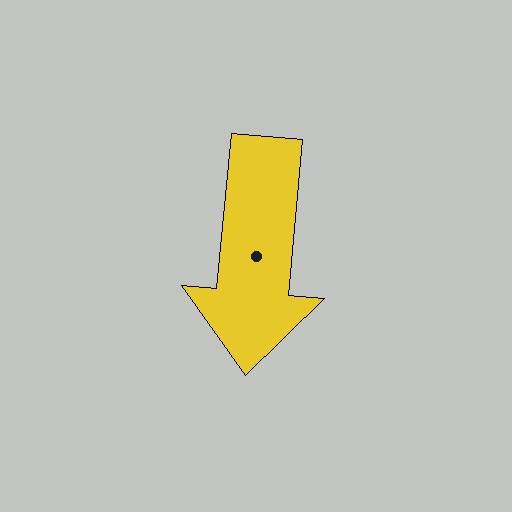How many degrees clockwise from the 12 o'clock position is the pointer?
Approximately 185 degrees.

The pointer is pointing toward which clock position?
Roughly 6 o'clock.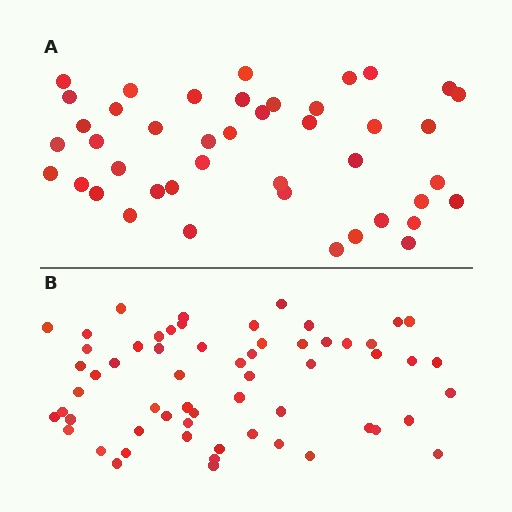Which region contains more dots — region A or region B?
Region B (the bottom region) has more dots.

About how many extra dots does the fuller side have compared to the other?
Region B has approximately 15 more dots than region A.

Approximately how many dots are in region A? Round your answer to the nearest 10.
About 40 dots. (The exact count is 43, which rounds to 40.)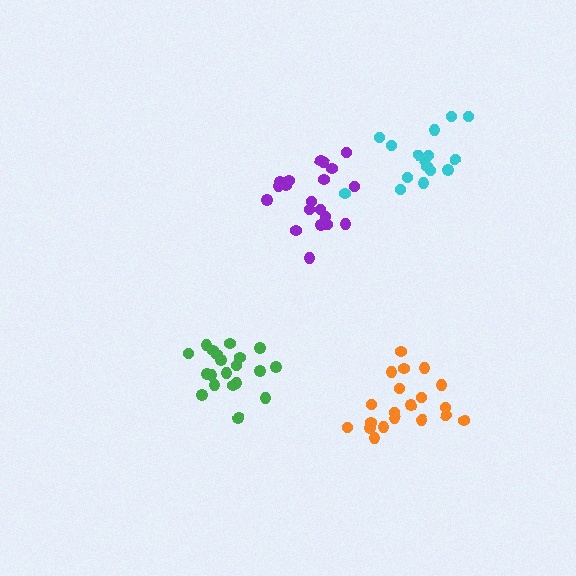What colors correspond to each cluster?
The clusters are colored: cyan, purple, green, orange.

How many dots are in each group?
Group 1: 16 dots, Group 2: 20 dots, Group 3: 20 dots, Group 4: 20 dots (76 total).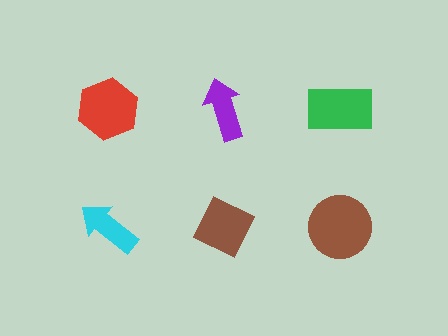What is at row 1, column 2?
A purple arrow.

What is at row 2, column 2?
A brown diamond.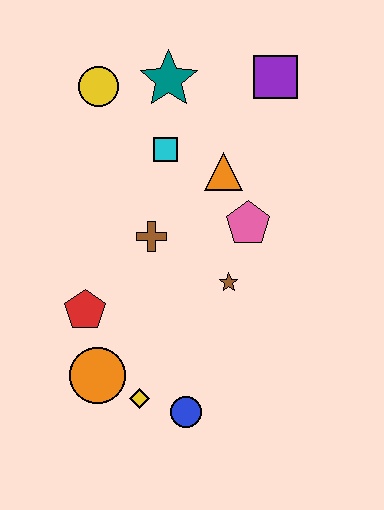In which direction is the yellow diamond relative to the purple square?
The yellow diamond is below the purple square.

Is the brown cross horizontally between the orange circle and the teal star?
Yes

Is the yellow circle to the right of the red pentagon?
Yes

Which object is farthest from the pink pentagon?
The orange circle is farthest from the pink pentagon.